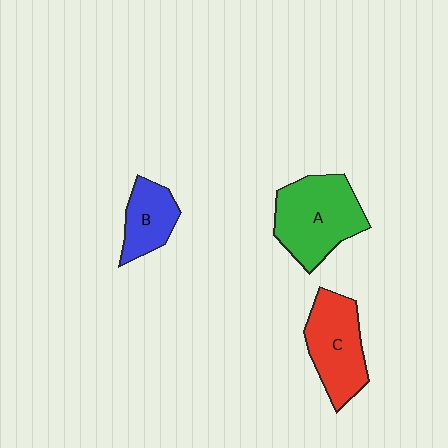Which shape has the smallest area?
Shape B (blue).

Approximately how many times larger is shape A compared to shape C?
Approximately 1.2 times.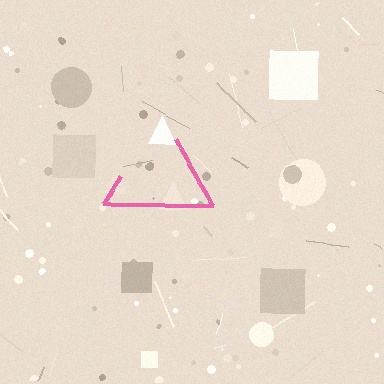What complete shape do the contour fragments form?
The contour fragments form a triangle.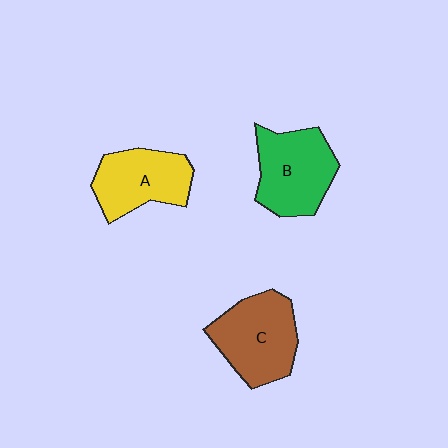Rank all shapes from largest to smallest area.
From largest to smallest: C (brown), B (green), A (yellow).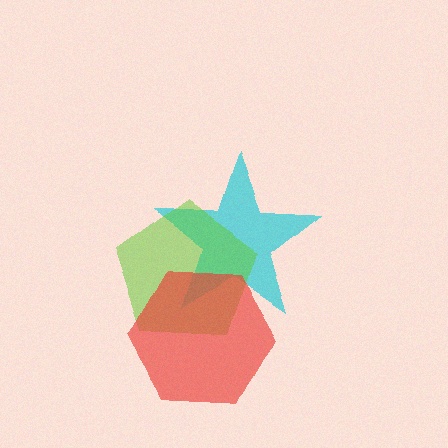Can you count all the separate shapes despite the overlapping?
Yes, there are 3 separate shapes.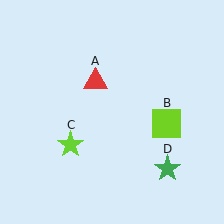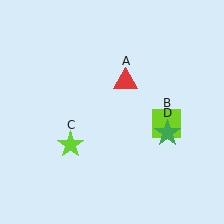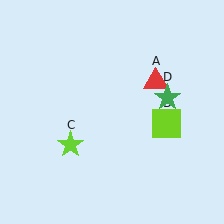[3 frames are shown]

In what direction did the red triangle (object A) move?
The red triangle (object A) moved right.